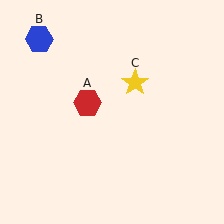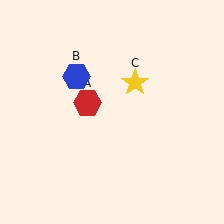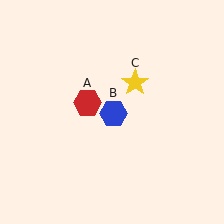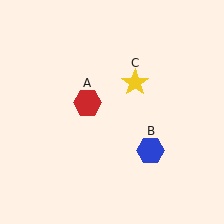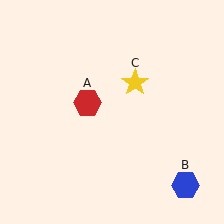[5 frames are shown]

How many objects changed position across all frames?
1 object changed position: blue hexagon (object B).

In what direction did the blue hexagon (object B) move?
The blue hexagon (object B) moved down and to the right.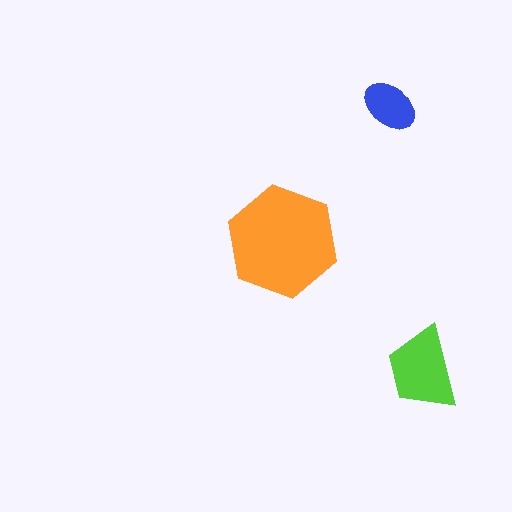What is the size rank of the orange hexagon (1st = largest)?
1st.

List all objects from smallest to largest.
The blue ellipse, the lime trapezoid, the orange hexagon.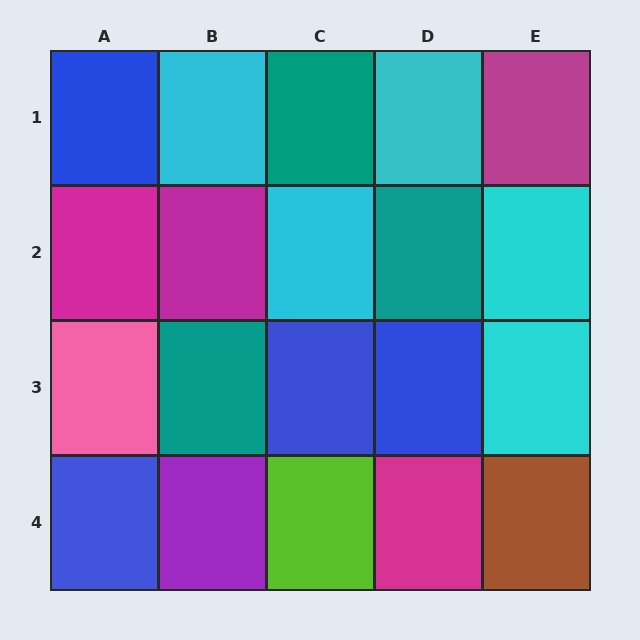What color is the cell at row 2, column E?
Cyan.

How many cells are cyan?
5 cells are cyan.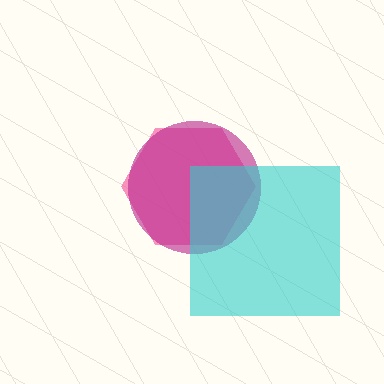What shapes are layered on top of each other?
The layered shapes are: a pink hexagon, a magenta circle, a cyan square.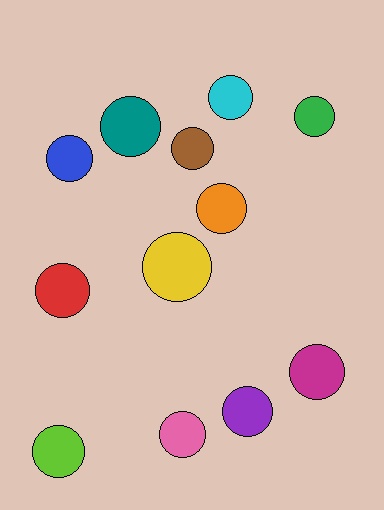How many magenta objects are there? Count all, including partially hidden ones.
There is 1 magenta object.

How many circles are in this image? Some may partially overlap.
There are 12 circles.